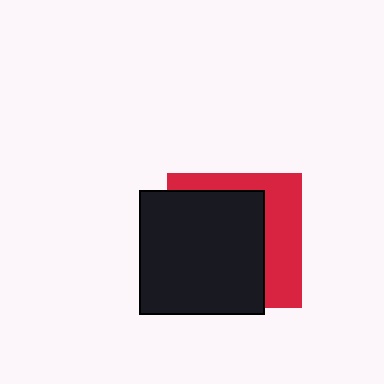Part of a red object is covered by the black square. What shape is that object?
It is a square.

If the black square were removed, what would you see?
You would see the complete red square.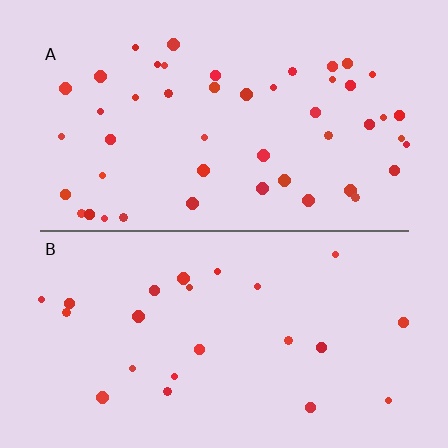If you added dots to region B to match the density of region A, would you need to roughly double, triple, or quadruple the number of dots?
Approximately double.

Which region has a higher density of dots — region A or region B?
A (the top).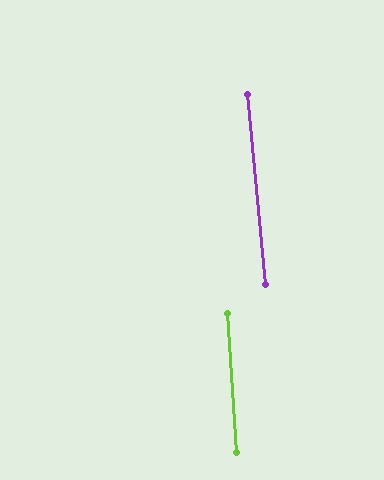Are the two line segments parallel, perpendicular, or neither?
Parallel — their directions differ by only 1.5°.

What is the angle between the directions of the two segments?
Approximately 1 degree.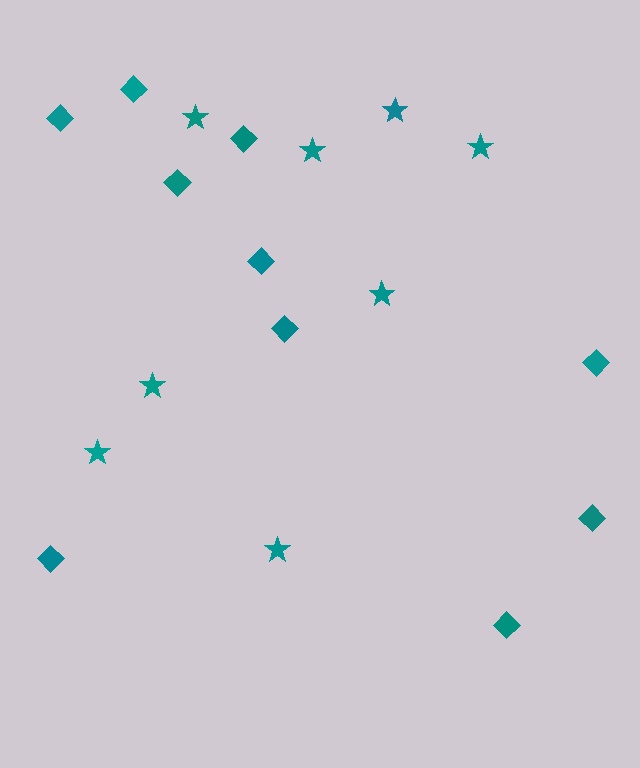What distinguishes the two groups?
There are 2 groups: one group of diamonds (10) and one group of stars (8).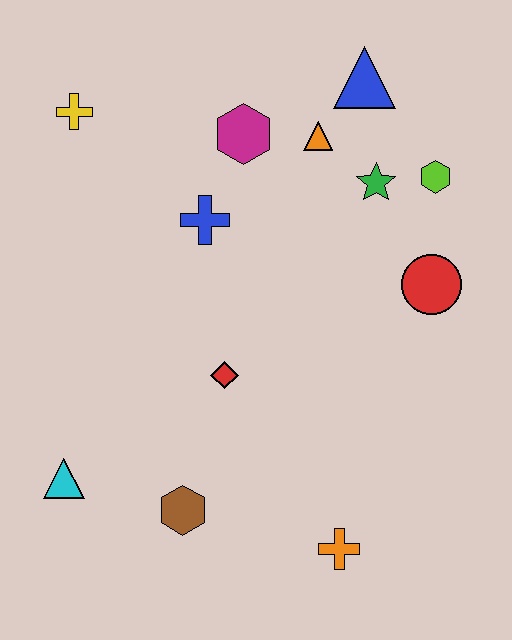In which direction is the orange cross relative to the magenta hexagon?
The orange cross is below the magenta hexagon.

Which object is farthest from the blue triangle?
The cyan triangle is farthest from the blue triangle.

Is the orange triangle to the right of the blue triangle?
No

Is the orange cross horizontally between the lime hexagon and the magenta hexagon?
Yes